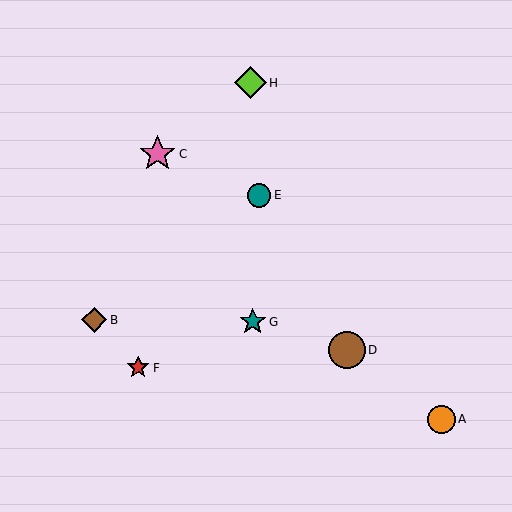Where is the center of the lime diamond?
The center of the lime diamond is at (250, 83).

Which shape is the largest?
The brown circle (labeled D) is the largest.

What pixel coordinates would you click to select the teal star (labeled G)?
Click at (253, 322) to select the teal star G.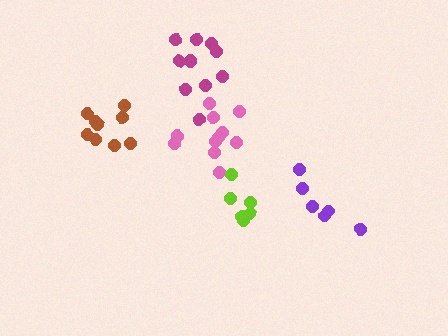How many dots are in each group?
Group 1: 11 dots, Group 2: 6 dots, Group 3: 9 dots, Group 4: 6 dots, Group 5: 11 dots (43 total).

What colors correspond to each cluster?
The clusters are colored: pink, lime, brown, purple, magenta.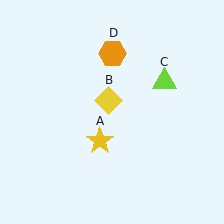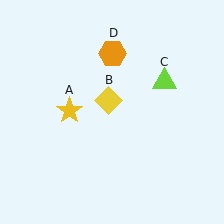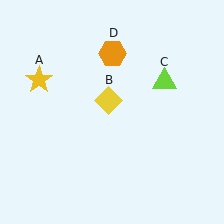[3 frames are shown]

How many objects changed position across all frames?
1 object changed position: yellow star (object A).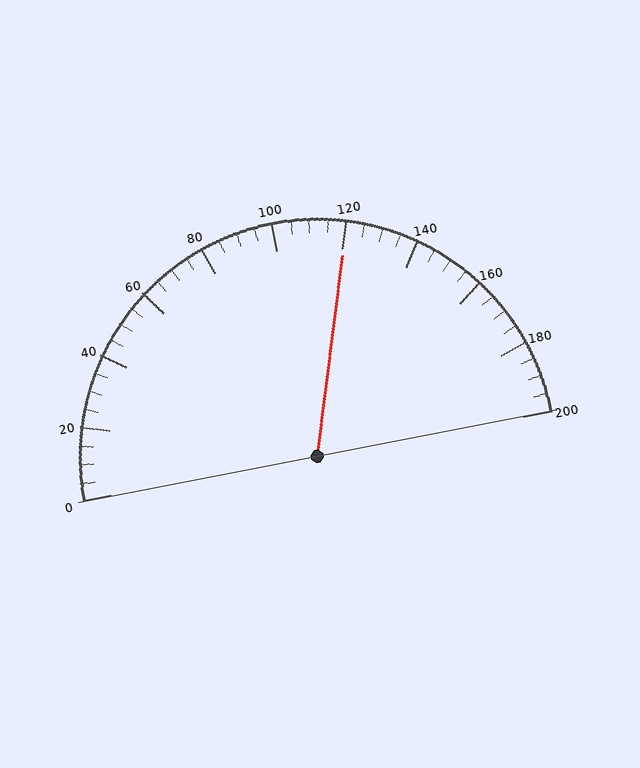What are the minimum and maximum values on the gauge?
The gauge ranges from 0 to 200.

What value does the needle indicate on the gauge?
The needle indicates approximately 120.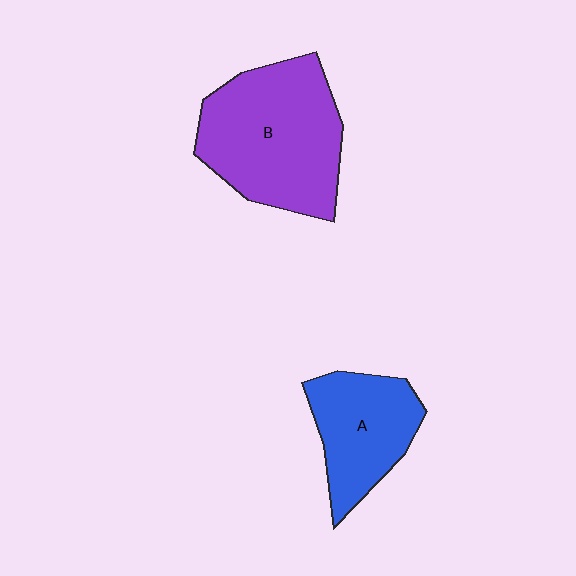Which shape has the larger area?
Shape B (purple).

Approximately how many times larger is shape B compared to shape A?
Approximately 1.6 times.